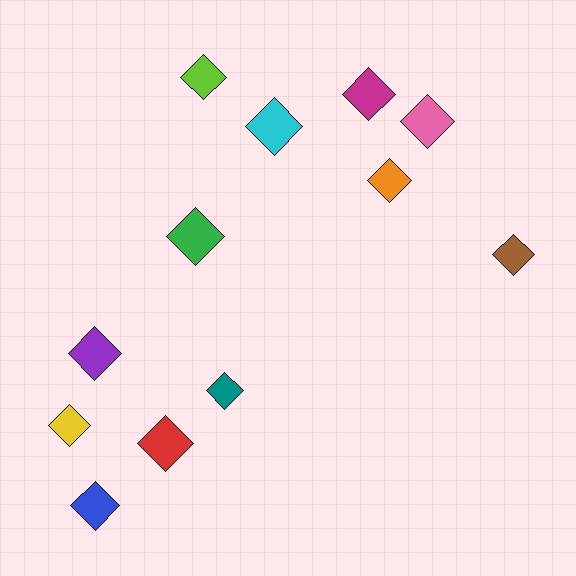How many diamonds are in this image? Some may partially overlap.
There are 12 diamonds.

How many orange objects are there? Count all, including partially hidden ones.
There is 1 orange object.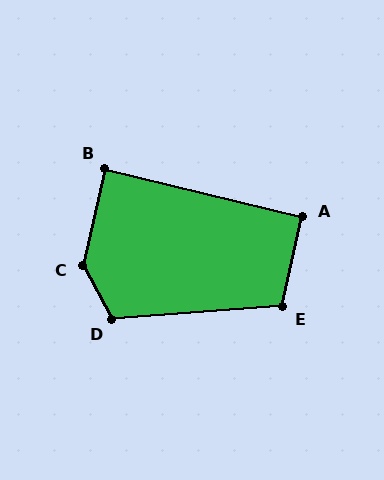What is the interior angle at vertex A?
Approximately 92 degrees (approximately right).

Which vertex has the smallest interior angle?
B, at approximately 89 degrees.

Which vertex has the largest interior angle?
C, at approximately 138 degrees.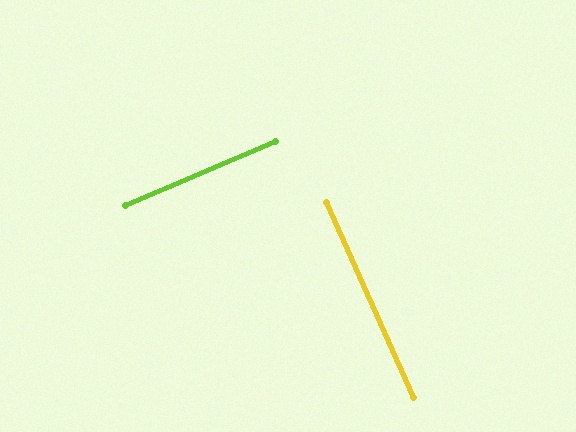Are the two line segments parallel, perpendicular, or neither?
Perpendicular — they meet at approximately 89°.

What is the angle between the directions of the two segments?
Approximately 89 degrees.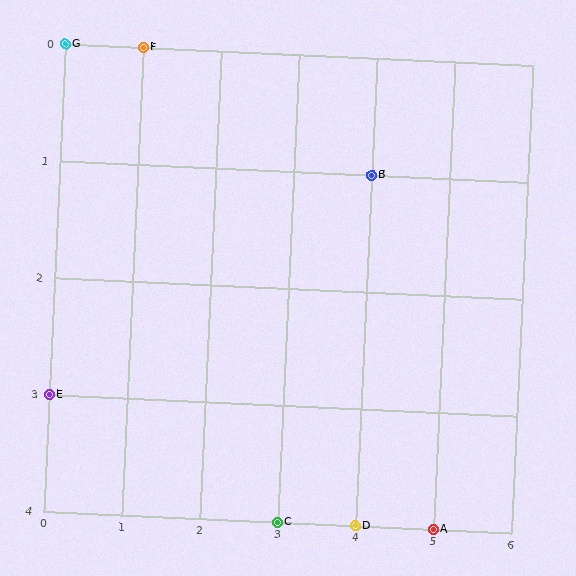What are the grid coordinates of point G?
Point G is at grid coordinates (0, 0).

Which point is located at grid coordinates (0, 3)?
Point E is at (0, 3).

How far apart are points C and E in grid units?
Points C and E are 3 columns and 1 row apart (about 3.2 grid units diagonally).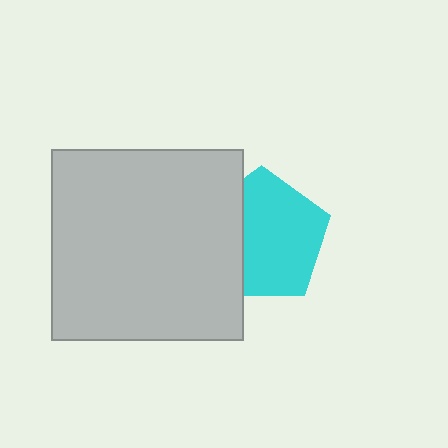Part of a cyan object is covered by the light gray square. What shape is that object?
It is a pentagon.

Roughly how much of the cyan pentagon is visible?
Most of it is visible (roughly 68%).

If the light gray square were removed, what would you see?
You would see the complete cyan pentagon.